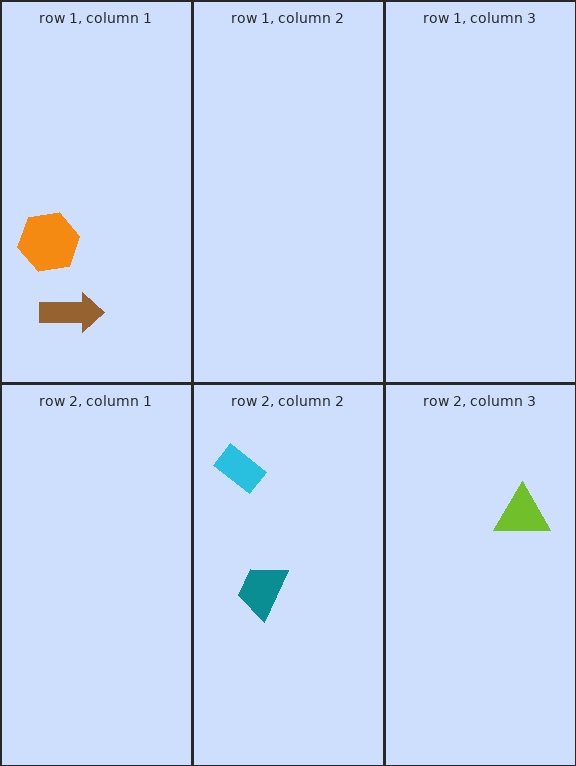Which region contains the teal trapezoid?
The row 2, column 2 region.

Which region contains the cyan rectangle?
The row 2, column 2 region.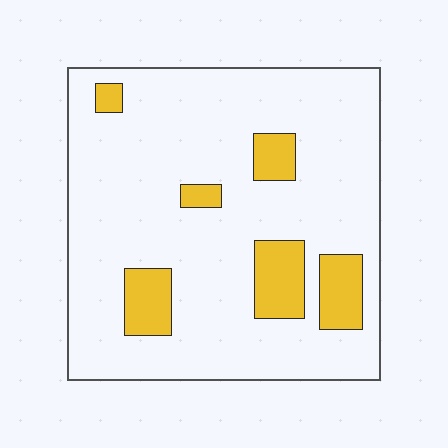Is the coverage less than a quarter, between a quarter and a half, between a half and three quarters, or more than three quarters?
Less than a quarter.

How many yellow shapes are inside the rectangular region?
6.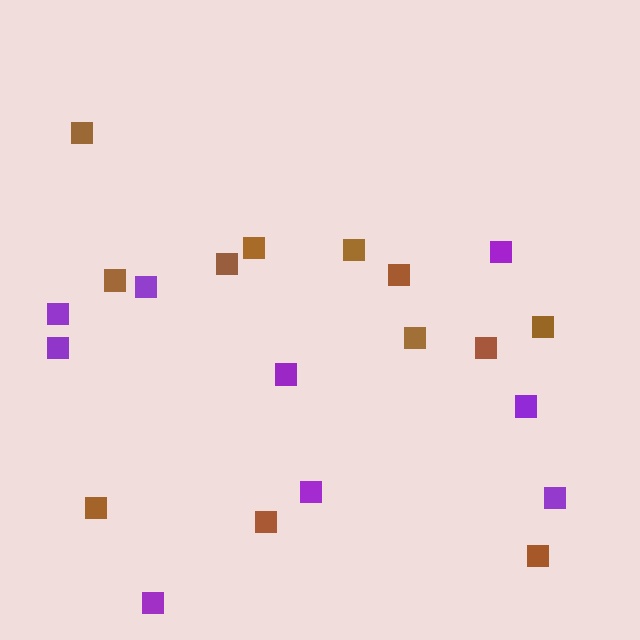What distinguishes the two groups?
There are 2 groups: one group of brown squares (12) and one group of purple squares (9).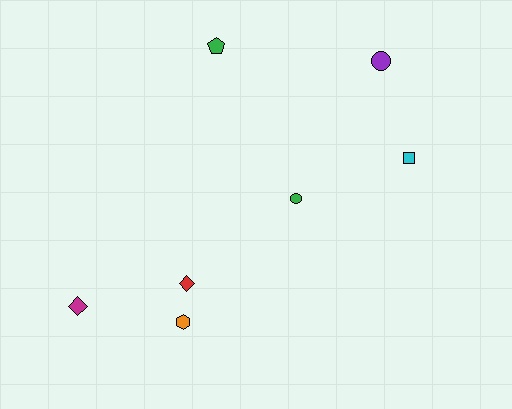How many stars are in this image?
There are no stars.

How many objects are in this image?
There are 7 objects.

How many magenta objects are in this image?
There is 1 magenta object.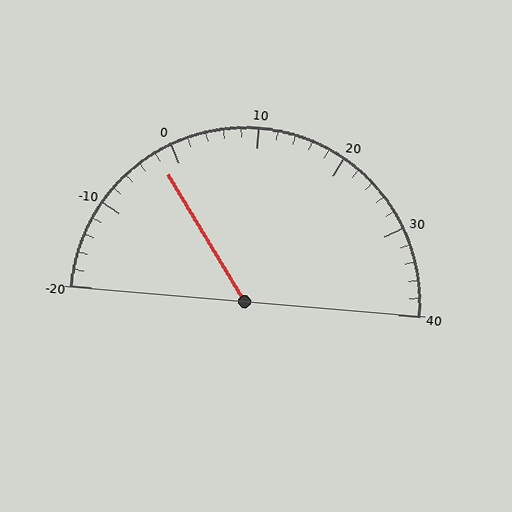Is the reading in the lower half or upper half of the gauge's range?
The reading is in the lower half of the range (-20 to 40).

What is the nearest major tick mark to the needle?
The nearest major tick mark is 0.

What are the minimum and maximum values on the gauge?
The gauge ranges from -20 to 40.